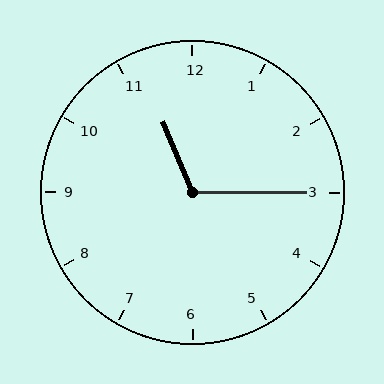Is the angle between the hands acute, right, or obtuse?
It is obtuse.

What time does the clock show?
11:15.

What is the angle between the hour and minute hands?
Approximately 112 degrees.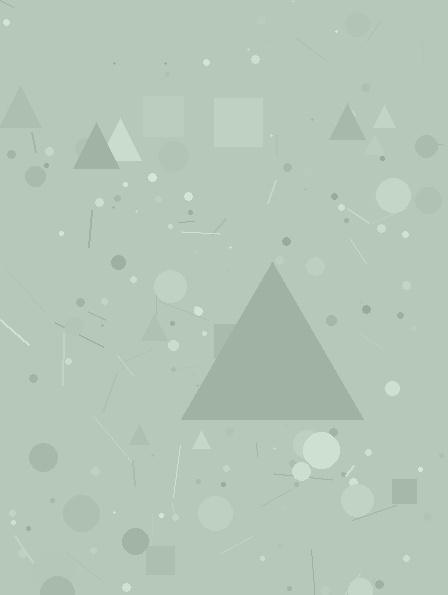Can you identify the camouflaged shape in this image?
The camouflaged shape is a triangle.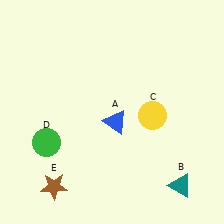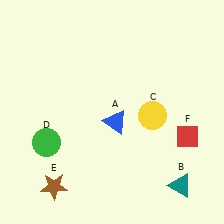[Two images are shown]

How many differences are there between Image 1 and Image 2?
There is 1 difference between the two images.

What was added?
A red diamond (F) was added in Image 2.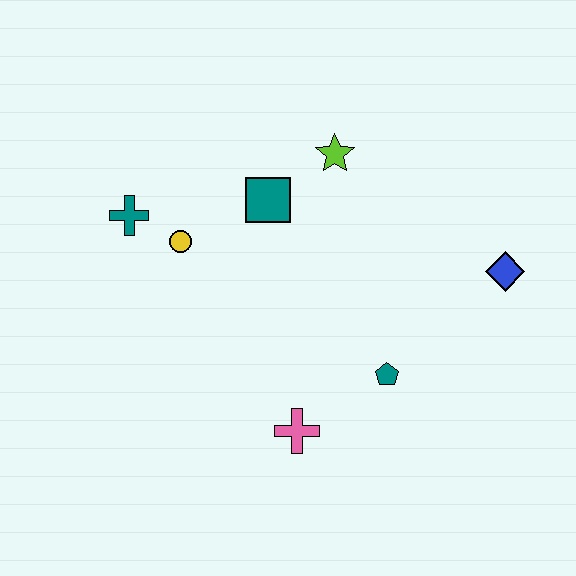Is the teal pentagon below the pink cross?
No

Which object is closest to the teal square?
The lime star is closest to the teal square.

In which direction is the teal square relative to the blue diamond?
The teal square is to the left of the blue diamond.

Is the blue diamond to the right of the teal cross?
Yes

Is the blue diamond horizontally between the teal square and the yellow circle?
No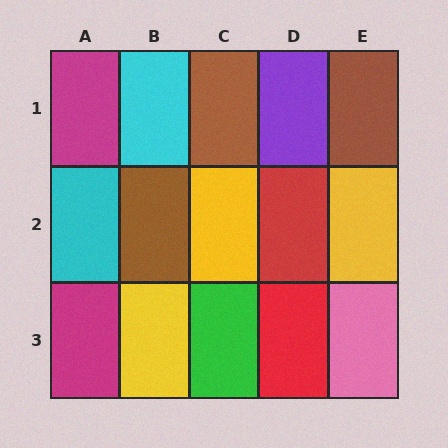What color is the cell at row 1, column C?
Brown.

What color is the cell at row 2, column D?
Red.